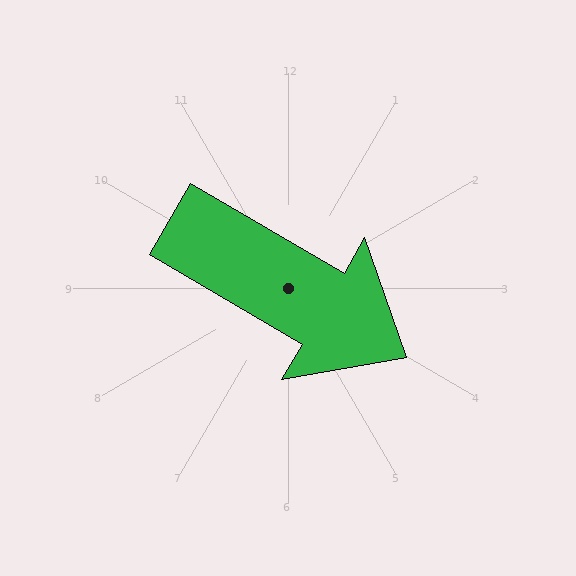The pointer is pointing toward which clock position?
Roughly 4 o'clock.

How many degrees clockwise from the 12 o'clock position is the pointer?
Approximately 120 degrees.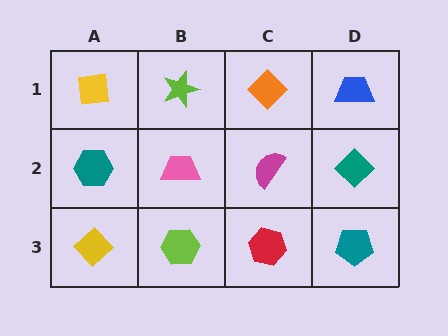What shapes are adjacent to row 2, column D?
A blue trapezoid (row 1, column D), a teal pentagon (row 3, column D), a magenta semicircle (row 2, column C).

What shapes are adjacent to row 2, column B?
A lime star (row 1, column B), a lime hexagon (row 3, column B), a teal hexagon (row 2, column A), a magenta semicircle (row 2, column C).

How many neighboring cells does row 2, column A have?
3.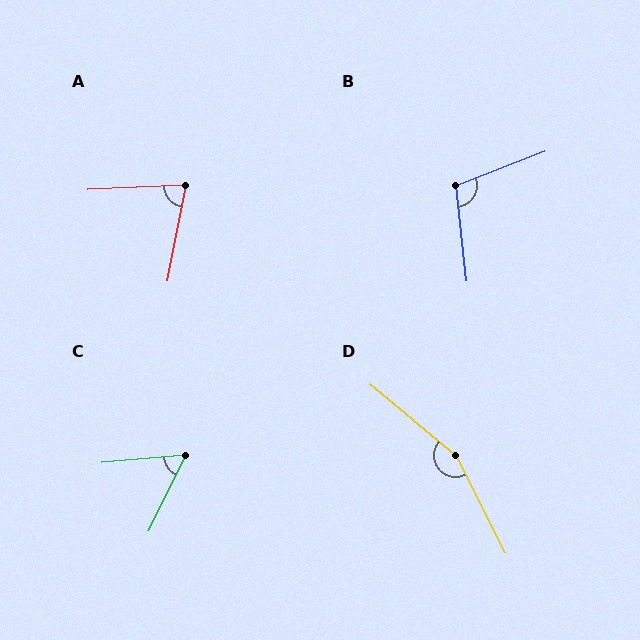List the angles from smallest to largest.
C (58°), A (76°), B (105°), D (157°).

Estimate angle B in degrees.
Approximately 105 degrees.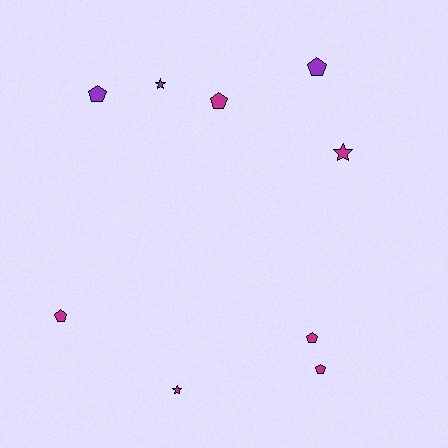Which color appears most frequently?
Magenta, with 6 objects.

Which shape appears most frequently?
Pentagon, with 6 objects.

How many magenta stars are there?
There are 2 magenta stars.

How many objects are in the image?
There are 9 objects.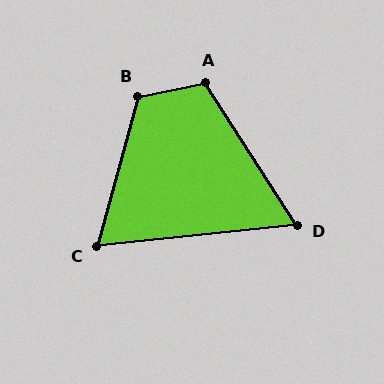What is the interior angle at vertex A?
Approximately 111 degrees (obtuse).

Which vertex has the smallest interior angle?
D, at approximately 63 degrees.